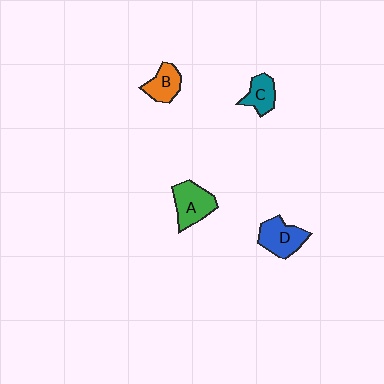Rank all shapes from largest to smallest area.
From largest to smallest: A (green), D (blue), B (orange), C (teal).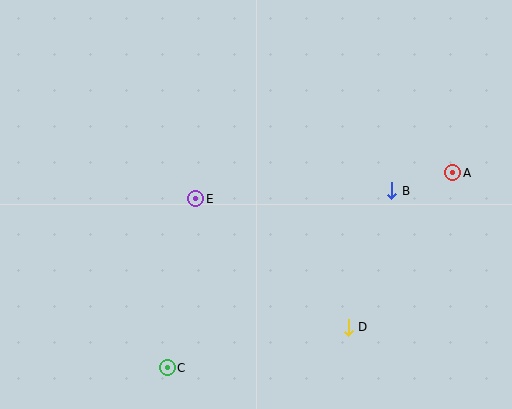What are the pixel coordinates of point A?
Point A is at (453, 173).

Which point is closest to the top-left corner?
Point E is closest to the top-left corner.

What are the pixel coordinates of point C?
Point C is at (167, 368).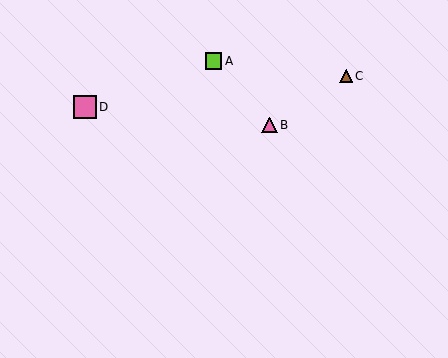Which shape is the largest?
The pink square (labeled D) is the largest.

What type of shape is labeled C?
Shape C is a brown triangle.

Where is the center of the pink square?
The center of the pink square is at (85, 107).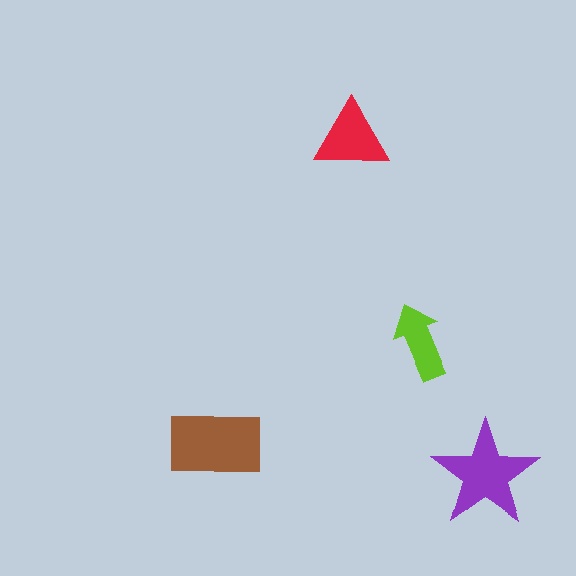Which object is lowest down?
The purple star is bottommost.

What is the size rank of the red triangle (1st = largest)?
3rd.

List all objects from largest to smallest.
The brown rectangle, the purple star, the red triangle, the lime arrow.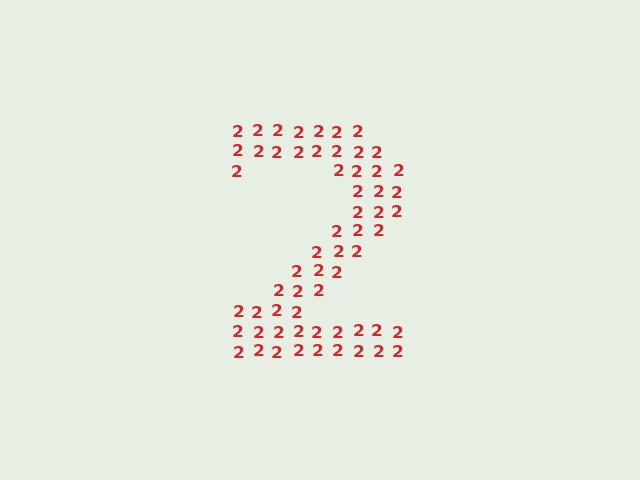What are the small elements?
The small elements are digit 2's.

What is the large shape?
The large shape is the digit 2.